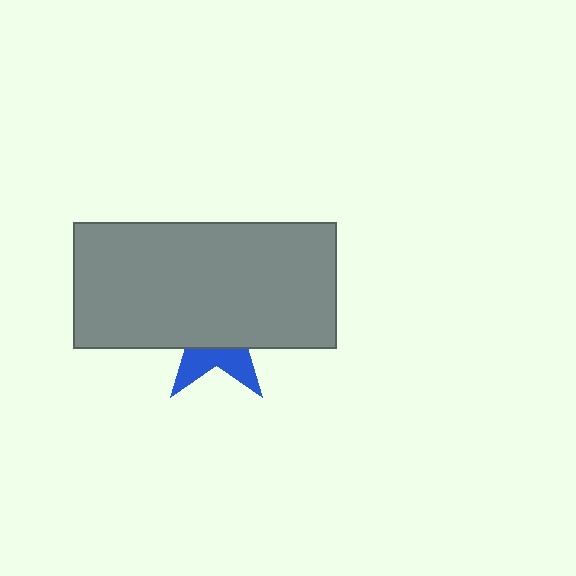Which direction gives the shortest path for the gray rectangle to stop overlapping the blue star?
Moving up gives the shortest separation.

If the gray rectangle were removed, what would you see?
You would see the complete blue star.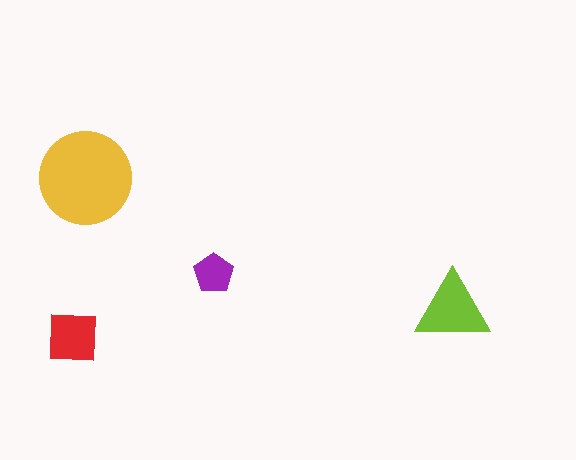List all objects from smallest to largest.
The purple pentagon, the red square, the lime triangle, the yellow circle.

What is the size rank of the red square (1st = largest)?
3rd.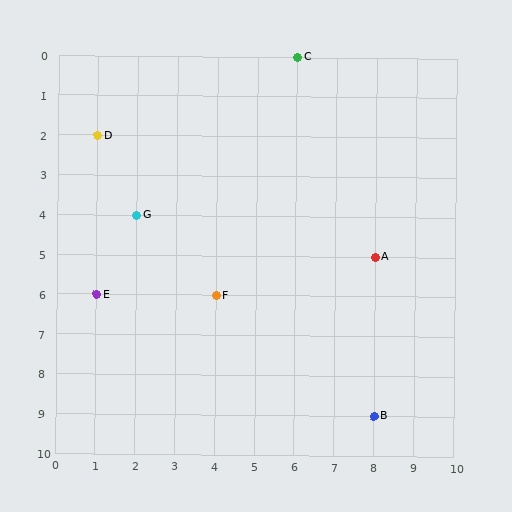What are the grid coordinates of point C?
Point C is at grid coordinates (6, 0).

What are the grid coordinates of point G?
Point G is at grid coordinates (2, 4).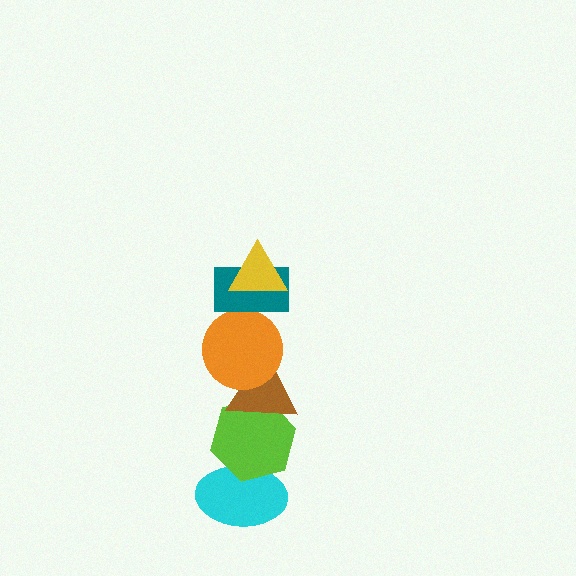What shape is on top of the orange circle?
The teal rectangle is on top of the orange circle.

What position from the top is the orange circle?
The orange circle is 3rd from the top.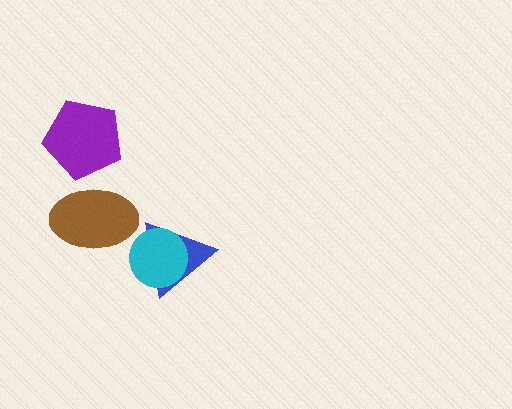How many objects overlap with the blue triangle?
1 object overlaps with the blue triangle.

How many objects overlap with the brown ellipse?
0 objects overlap with the brown ellipse.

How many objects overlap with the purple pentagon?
0 objects overlap with the purple pentagon.